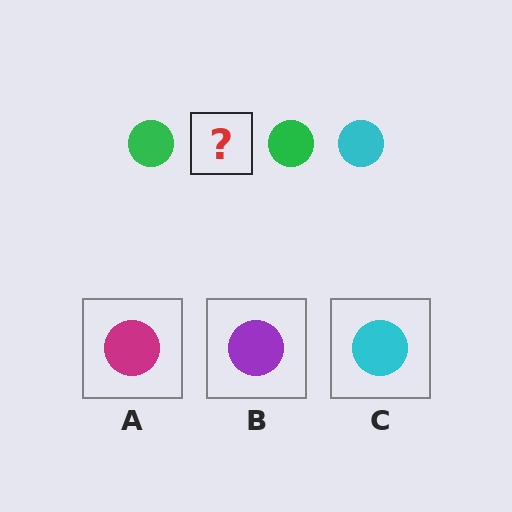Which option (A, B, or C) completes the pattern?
C.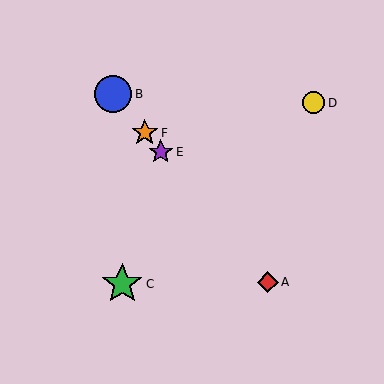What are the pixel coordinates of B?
Object B is at (113, 94).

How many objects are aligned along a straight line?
4 objects (A, B, E, F) are aligned along a straight line.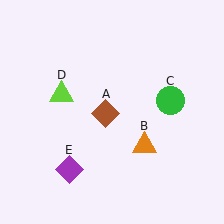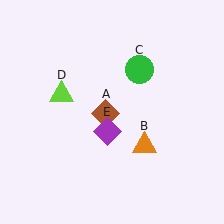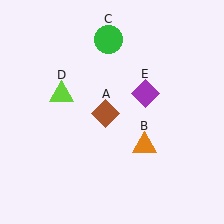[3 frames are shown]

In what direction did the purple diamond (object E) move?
The purple diamond (object E) moved up and to the right.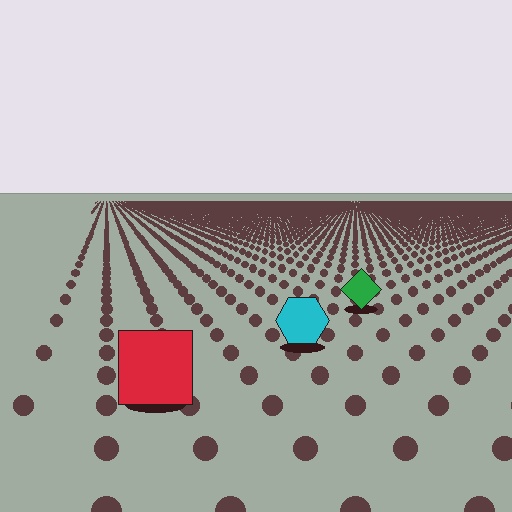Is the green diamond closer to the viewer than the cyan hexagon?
No. The cyan hexagon is closer — you can tell from the texture gradient: the ground texture is coarser near it.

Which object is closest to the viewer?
The red square is closest. The texture marks near it are larger and more spread out.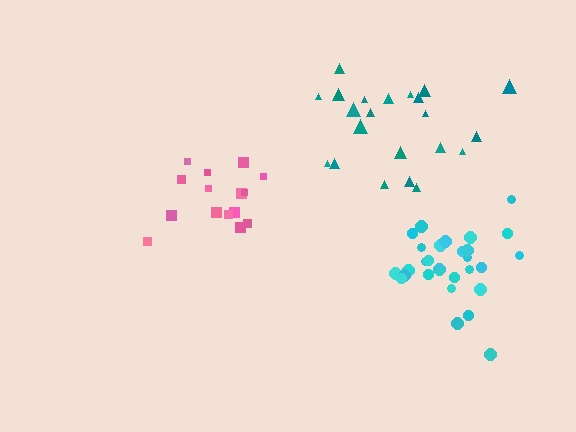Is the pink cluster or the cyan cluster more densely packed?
Cyan.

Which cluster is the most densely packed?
Cyan.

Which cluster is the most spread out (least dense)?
Pink.